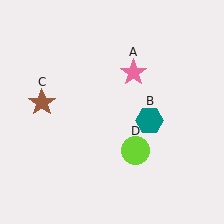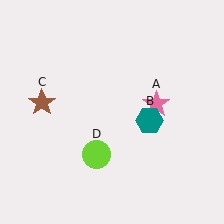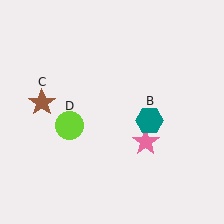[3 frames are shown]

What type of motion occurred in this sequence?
The pink star (object A), lime circle (object D) rotated clockwise around the center of the scene.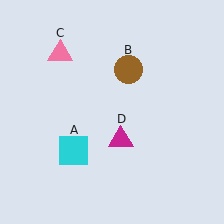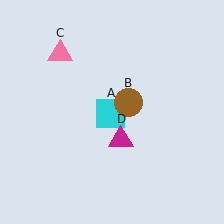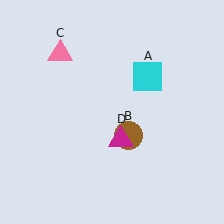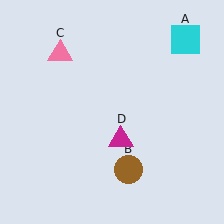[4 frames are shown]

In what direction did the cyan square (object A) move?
The cyan square (object A) moved up and to the right.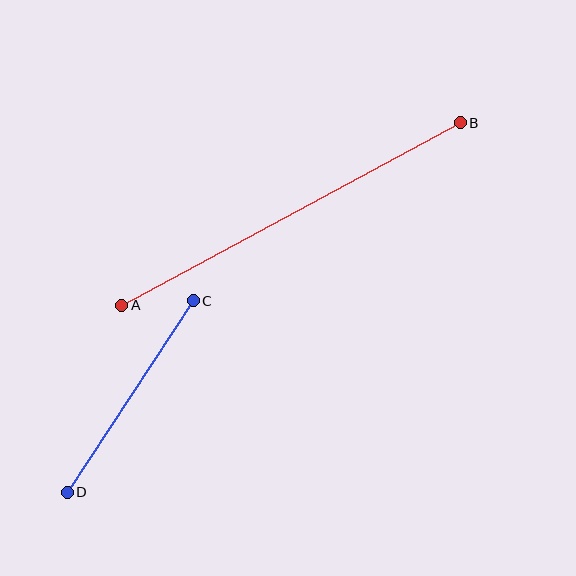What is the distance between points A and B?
The distance is approximately 384 pixels.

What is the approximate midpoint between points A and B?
The midpoint is at approximately (291, 214) pixels.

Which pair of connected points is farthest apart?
Points A and B are farthest apart.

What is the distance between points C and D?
The distance is approximately 229 pixels.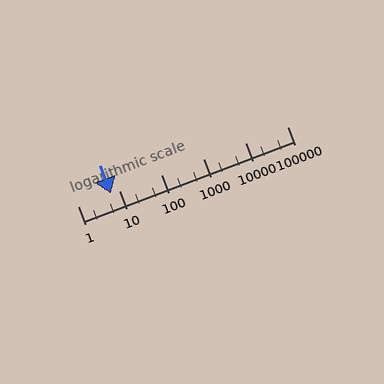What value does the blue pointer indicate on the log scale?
The pointer indicates approximately 6.2.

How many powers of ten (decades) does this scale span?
The scale spans 5 decades, from 1 to 100000.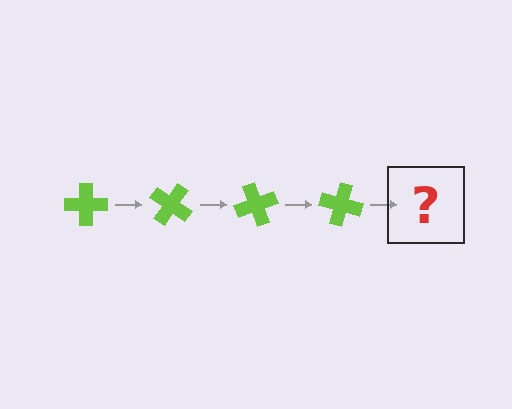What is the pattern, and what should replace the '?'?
The pattern is that the cross rotates 35 degrees each step. The '?' should be a lime cross rotated 140 degrees.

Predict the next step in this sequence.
The next step is a lime cross rotated 140 degrees.